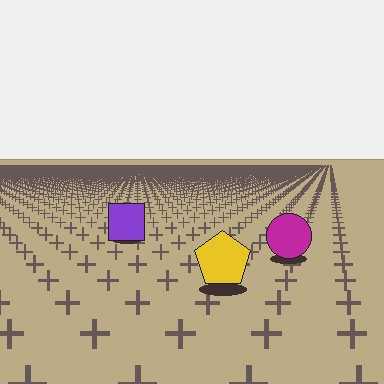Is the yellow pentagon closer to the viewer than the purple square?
Yes. The yellow pentagon is closer — you can tell from the texture gradient: the ground texture is coarser near it.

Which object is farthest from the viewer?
The purple square is farthest from the viewer. It appears smaller and the ground texture around it is denser.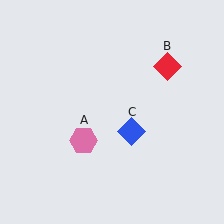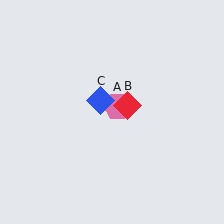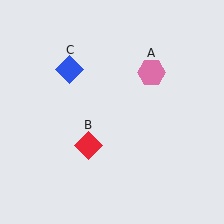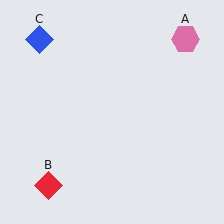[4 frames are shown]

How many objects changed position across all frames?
3 objects changed position: pink hexagon (object A), red diamond (object B), blue diamond (object C).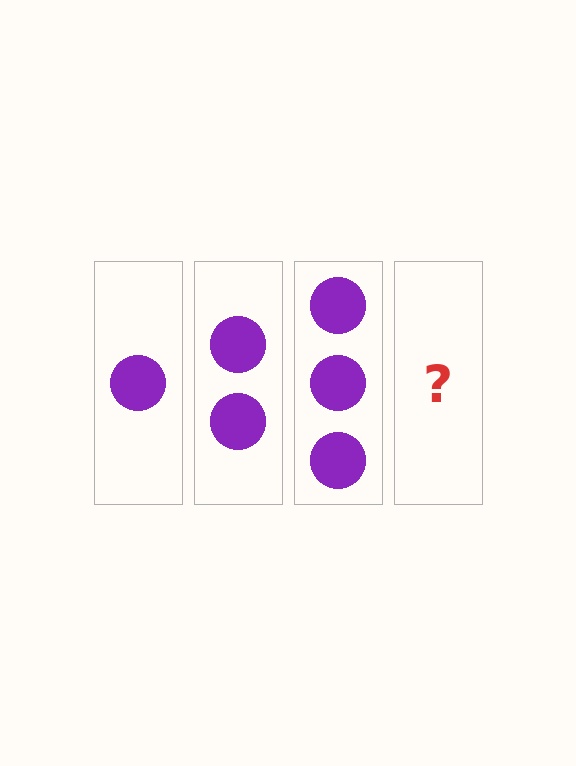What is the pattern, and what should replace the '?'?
The pattern is that each step adds one more circle. The '?' should be 4 circles.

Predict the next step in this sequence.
The next step is 4 circles.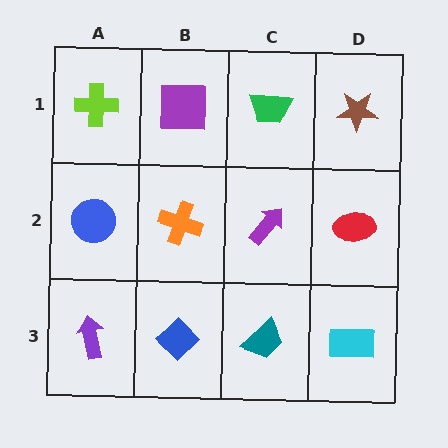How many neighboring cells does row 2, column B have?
4.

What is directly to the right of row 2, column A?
An orange cross.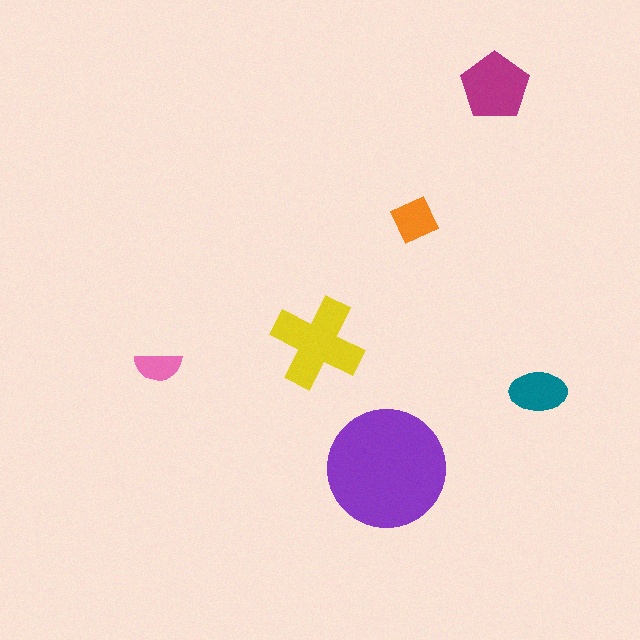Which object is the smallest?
The pink semicircle.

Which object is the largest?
The purple circle.